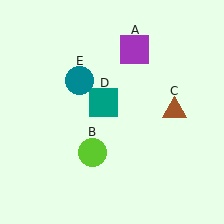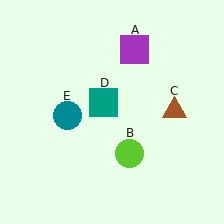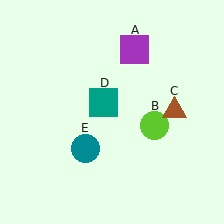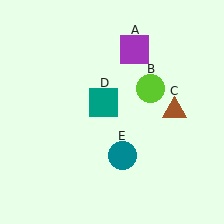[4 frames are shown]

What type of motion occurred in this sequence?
The lime circle (object B), teal circle (object E) rotated counterclockwise around the center of the scene.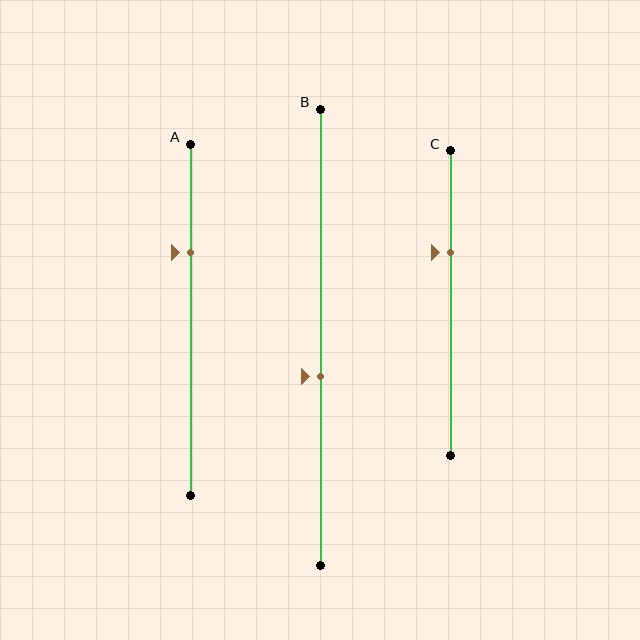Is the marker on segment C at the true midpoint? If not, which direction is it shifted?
No, the marker on segment C is shifted upward by about 17% of the segment length.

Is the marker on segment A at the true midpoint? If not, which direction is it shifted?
No, the marker on segment A is shifted upward by about 19% of the segment length.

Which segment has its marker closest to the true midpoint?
Segment B has its marker closest to the true midpoint.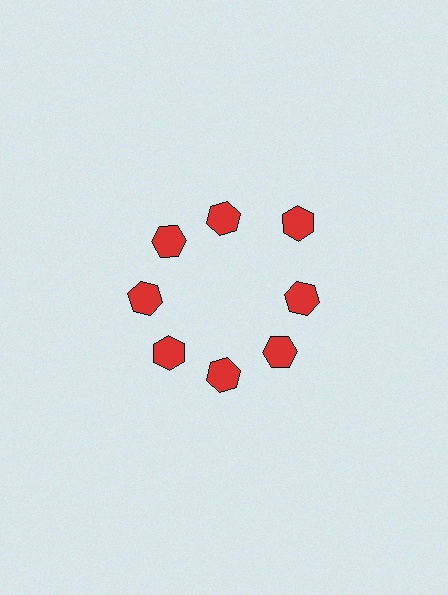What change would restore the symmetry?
The symmetry would be restored by moving it inward, back onto the ring so that all 8 hexagons sit at equal angles and equal distance from the center.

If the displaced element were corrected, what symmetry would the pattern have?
It would have 8-fold rotational symmetry — the pattern would map onto itself every 45 degrees.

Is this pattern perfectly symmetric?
No. The 8 red hexagons are arranged in a ring, but one element near the 2 o'clock position is pushed outward from the center, breaking the 8-fold rotational symmetry.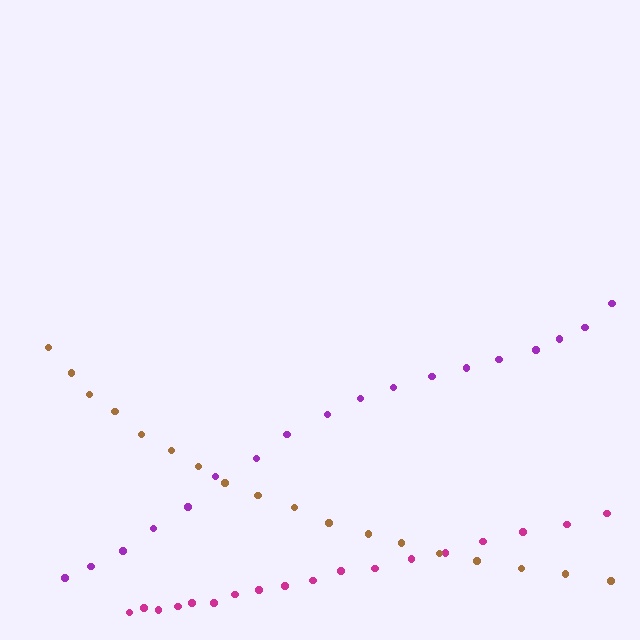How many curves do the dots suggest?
There are 3 distinct paths.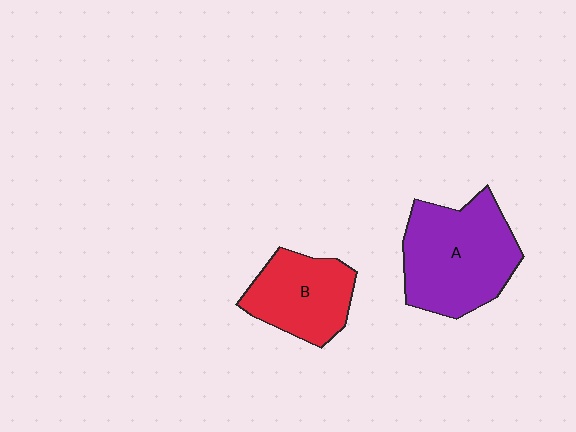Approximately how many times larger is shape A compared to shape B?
Approximately 1.5 times.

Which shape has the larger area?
Shape A (purple).